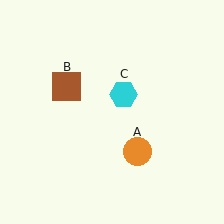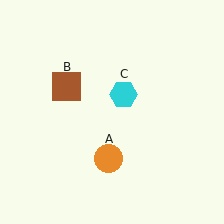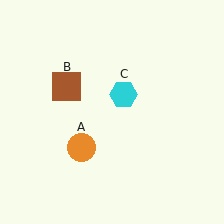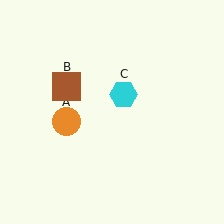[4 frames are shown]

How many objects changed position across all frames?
1 object changed position: orange circle (object A).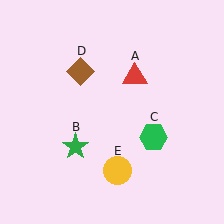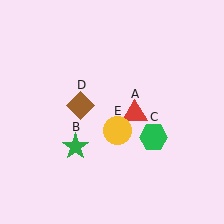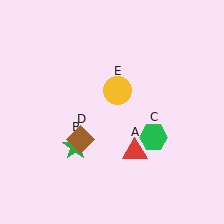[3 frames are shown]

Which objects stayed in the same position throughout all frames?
Green star (object B) and green hexagon (object C) remained stationary.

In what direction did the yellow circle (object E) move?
The yellow circle (object E) moved up.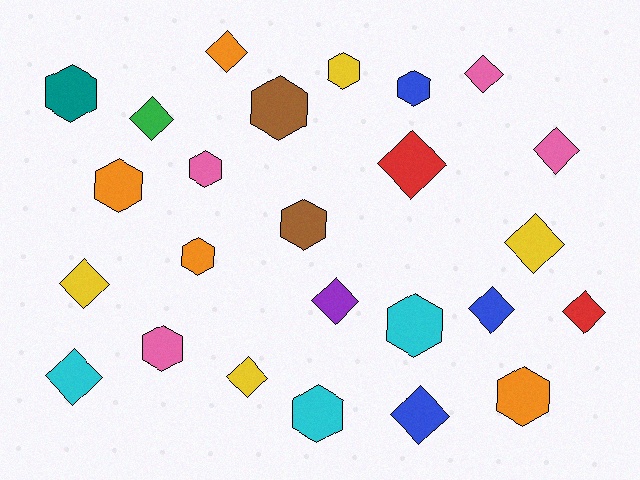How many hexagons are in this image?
There are 12 hexagons.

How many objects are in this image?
There are 25 objects.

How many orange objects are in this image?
There are 4 orange objects.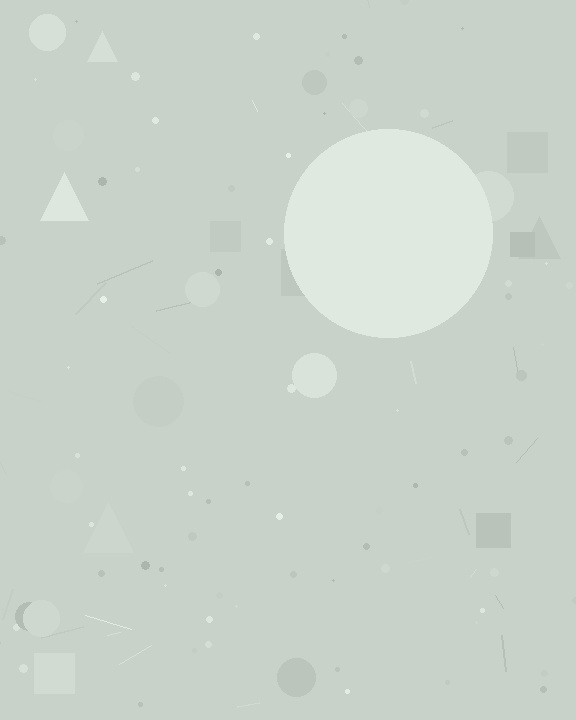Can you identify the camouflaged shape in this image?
The camouflaged shape is a circle.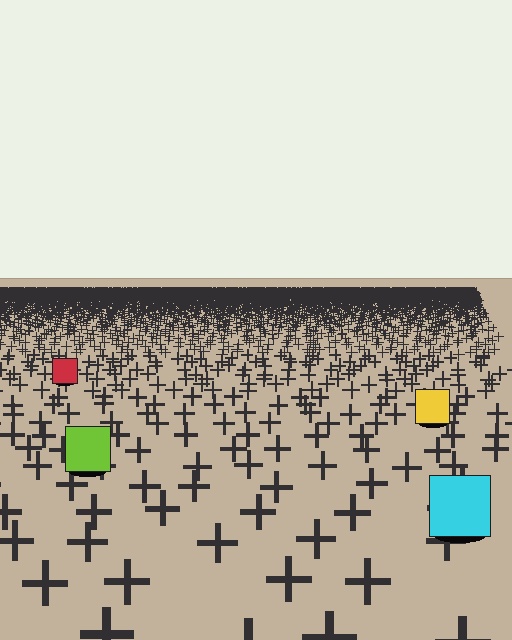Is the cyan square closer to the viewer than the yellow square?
Yes. The cyan square is closer — you can tell from the texture gradient: the ground texture is coarser near it.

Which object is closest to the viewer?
The cyan square is closest. The texture marks near it are larger and more spread out.